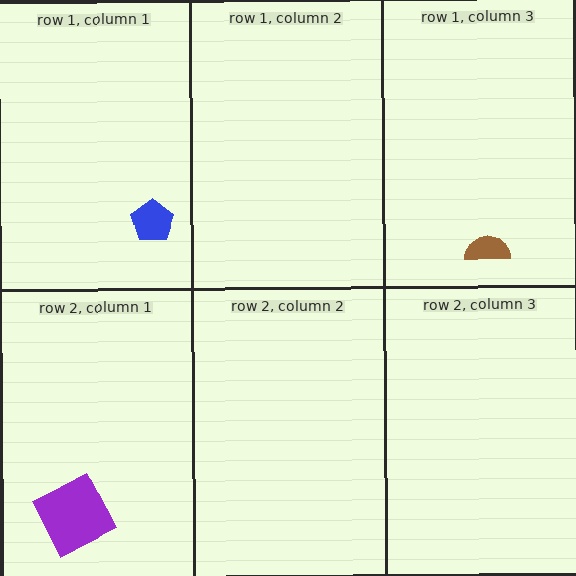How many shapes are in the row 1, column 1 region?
1.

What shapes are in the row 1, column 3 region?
The brown semicircle.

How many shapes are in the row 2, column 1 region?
1.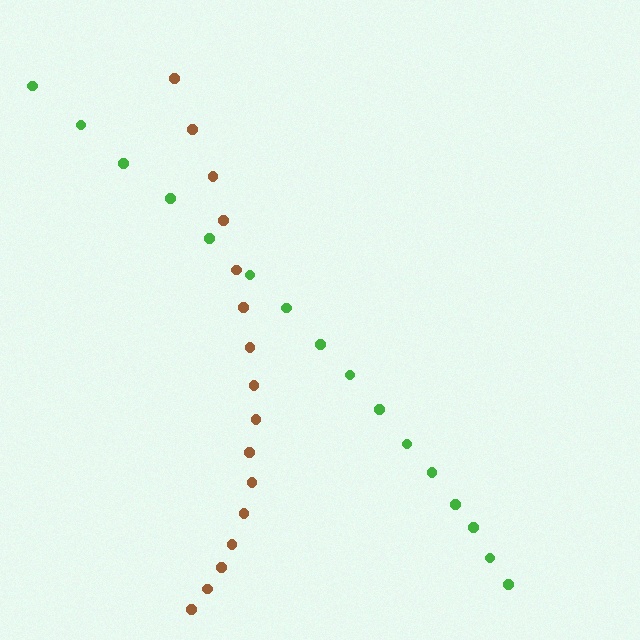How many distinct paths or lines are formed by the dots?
There are 2 distinct paths.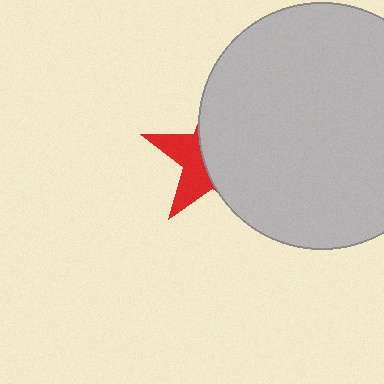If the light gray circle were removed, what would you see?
You would see the complete red star.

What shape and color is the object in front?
The object in front is a light gray circle.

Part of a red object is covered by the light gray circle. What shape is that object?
It is a star.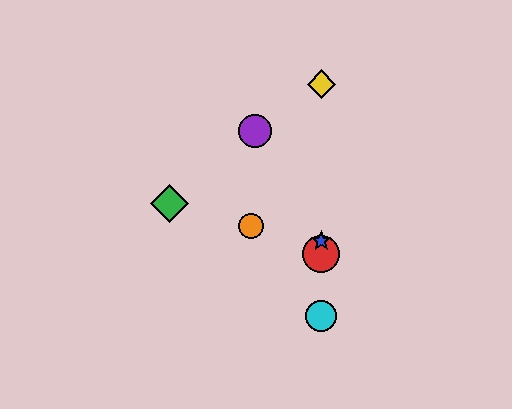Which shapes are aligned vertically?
The red circle, the blue star, the yellow diamond, the cyan circle are aligned vertically.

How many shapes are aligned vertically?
4 shapes (the red circle, the blue star, the yellow diamond, the cyan circle) are aligned vertically.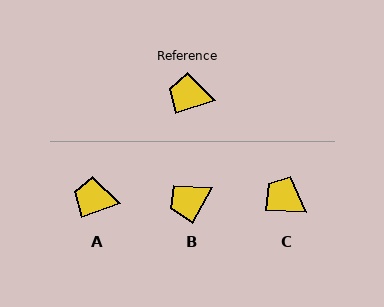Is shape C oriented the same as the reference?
No, it is off by about 22 degrees.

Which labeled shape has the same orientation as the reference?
A.